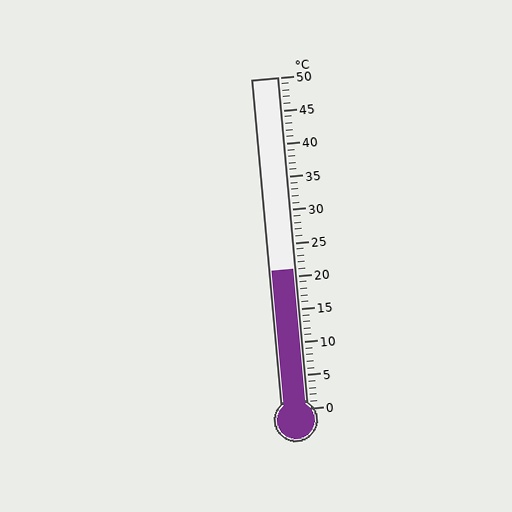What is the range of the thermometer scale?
The thermometer scale ranges from 0°C to 50°C.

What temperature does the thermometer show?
The thermometer shows approximately 21°C.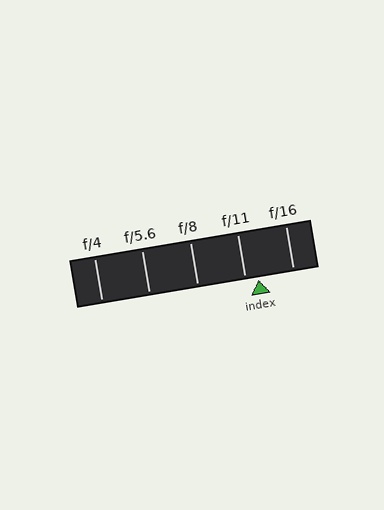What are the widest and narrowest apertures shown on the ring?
The widest aperture shown is f/4 and the narrowest is f/16.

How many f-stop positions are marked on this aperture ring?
There are 5 f-stop positions marked.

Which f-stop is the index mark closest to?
The index mark is closest to f/11.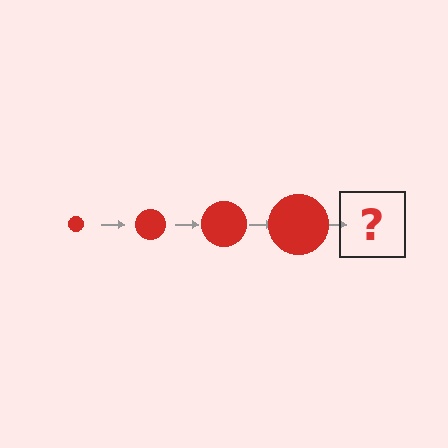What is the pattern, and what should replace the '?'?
The pattern is that the circle gets progressively larger each step. The '?' should be a red circle, larger than the previous one.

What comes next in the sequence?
The next element should be a red circle, larger than the previous one.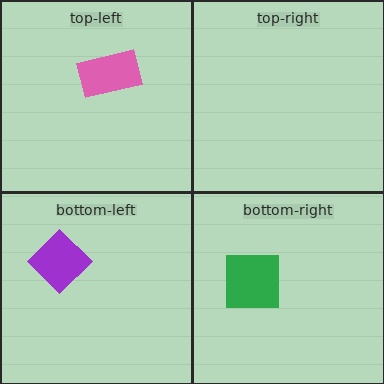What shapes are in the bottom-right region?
The green square.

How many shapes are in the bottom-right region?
1.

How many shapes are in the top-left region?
1.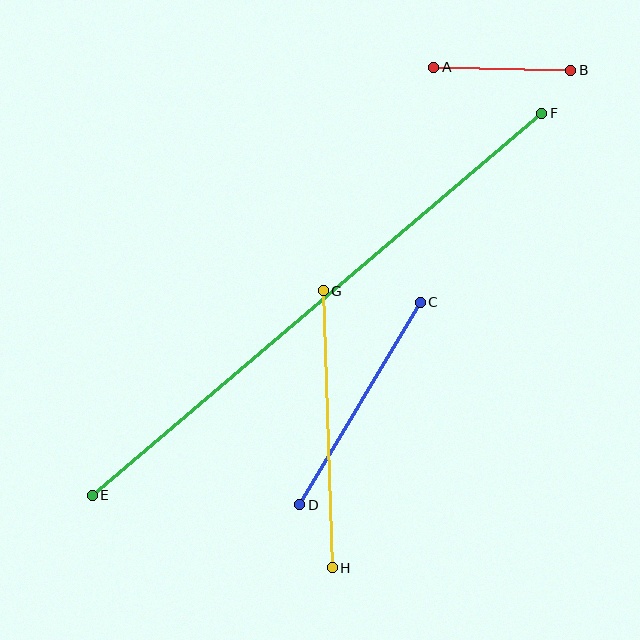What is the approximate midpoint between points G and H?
The midpoint is at approximately (328, 429) pixels.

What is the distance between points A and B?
The distance is approximately 137 pixels.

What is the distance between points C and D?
The distance is approximately 235 pixels.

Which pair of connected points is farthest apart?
Points E and F are farthest apart.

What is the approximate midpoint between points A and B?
The midpoint is at approximately (502, 69) pixels.